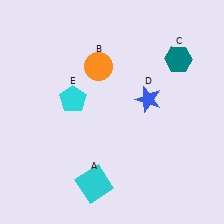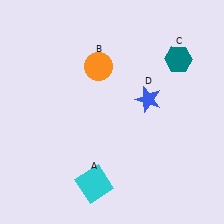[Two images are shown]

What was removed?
The cyan pentagon (E) was removed in Image 2.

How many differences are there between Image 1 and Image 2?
There is 1 difference between the two images.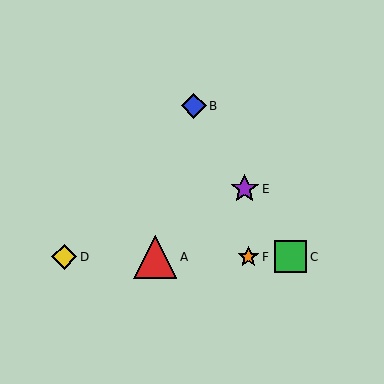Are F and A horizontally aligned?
Yes, both are at y≈257.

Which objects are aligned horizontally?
Objects A, C, D, F are aligned horizontally.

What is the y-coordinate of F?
Object F is at y≈257.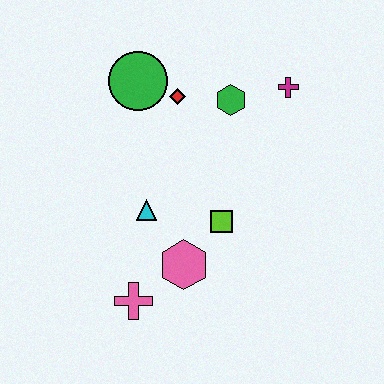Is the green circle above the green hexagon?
Yes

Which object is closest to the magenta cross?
The green hexagon is closest to the magenta cross.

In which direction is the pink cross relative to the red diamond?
The pink cross is below the red diamond.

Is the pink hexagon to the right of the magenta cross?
No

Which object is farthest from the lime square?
The green circle is farthest from the lime square.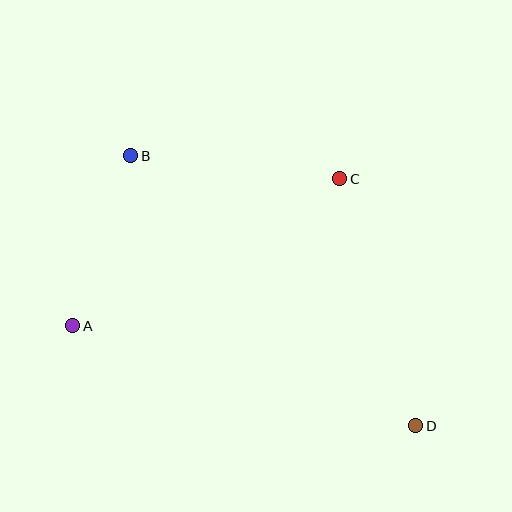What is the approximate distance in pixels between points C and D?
The distance between C and D is approximately 258 pixels.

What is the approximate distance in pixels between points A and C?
The distance between A and C is approximately 305 pixels.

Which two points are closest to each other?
Points A and B are closest to each other.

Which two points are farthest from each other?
Points B and D are farthest from each other.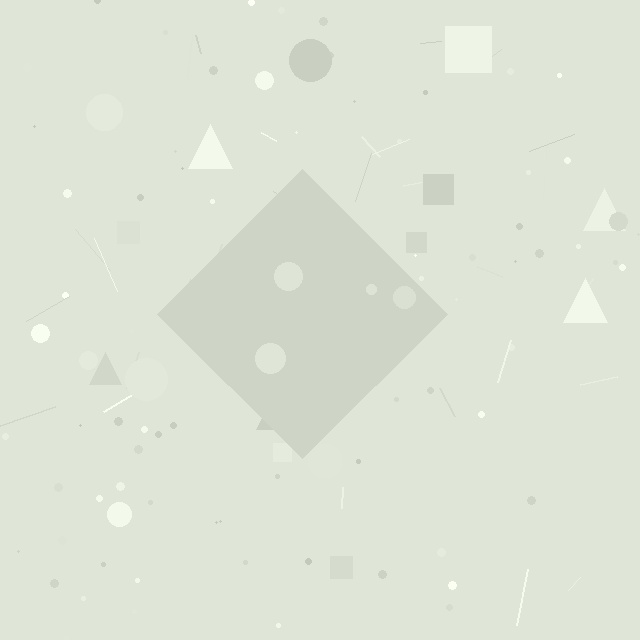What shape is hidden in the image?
A diamond is hidden in the image.